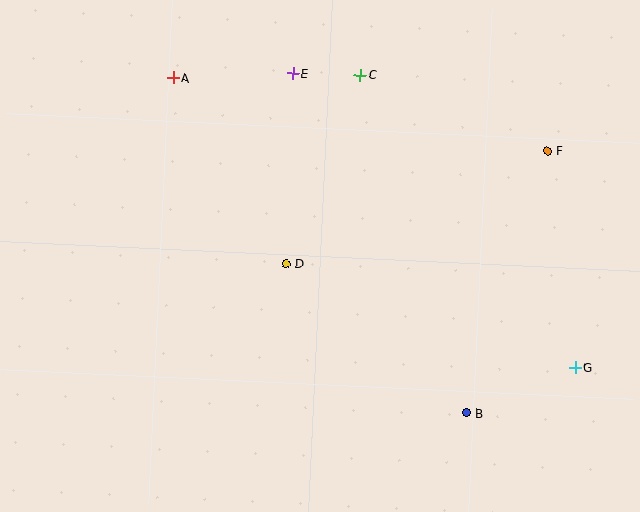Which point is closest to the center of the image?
Point D at (286, 264) is closest to the center.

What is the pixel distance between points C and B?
The distance between C and B is 354 pixels.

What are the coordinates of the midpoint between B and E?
The midpoint between B and E is at (380, 243).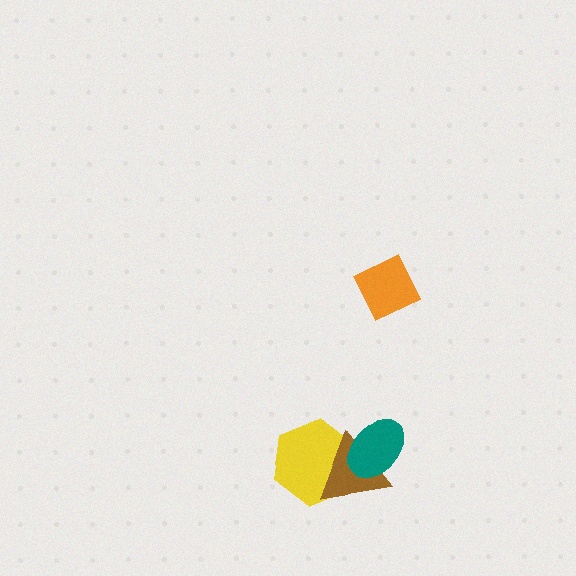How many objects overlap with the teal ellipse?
2 objects overlap with the teal ellipse.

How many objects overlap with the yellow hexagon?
2 objects overlap with the yellow hexagon.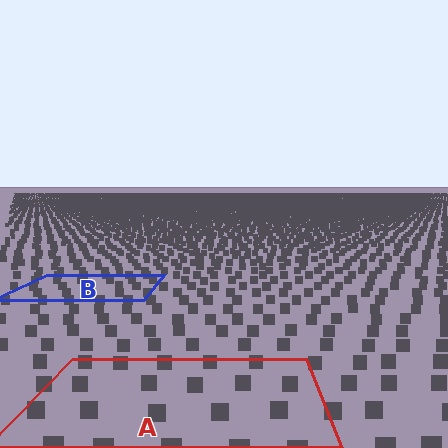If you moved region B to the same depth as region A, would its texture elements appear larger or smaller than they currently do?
They would appear larger. At a closer depth, the same texture elements are projected at a bigger on-screen size.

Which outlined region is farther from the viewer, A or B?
Region B is farther from the viewer — the texture elements inside it appear smaller and more densely packed.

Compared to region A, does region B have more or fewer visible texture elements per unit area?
Region B has more texture elements per unit area — they are packed more densely because it is farther away.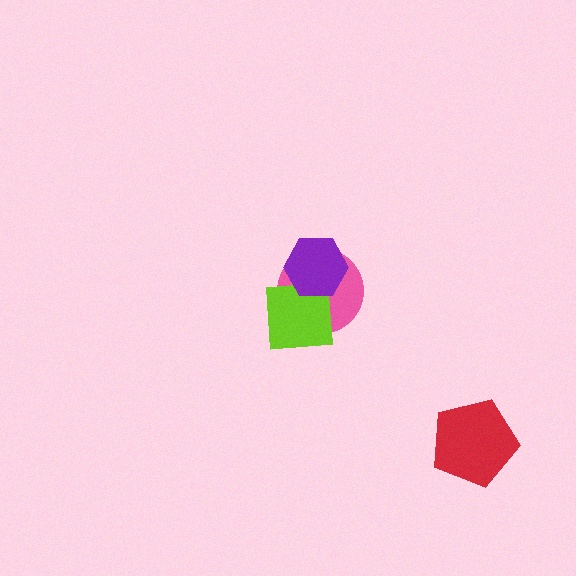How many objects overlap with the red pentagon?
0 objects overlap with the red pentagon.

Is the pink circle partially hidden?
Yes, it is partially covered by another shape.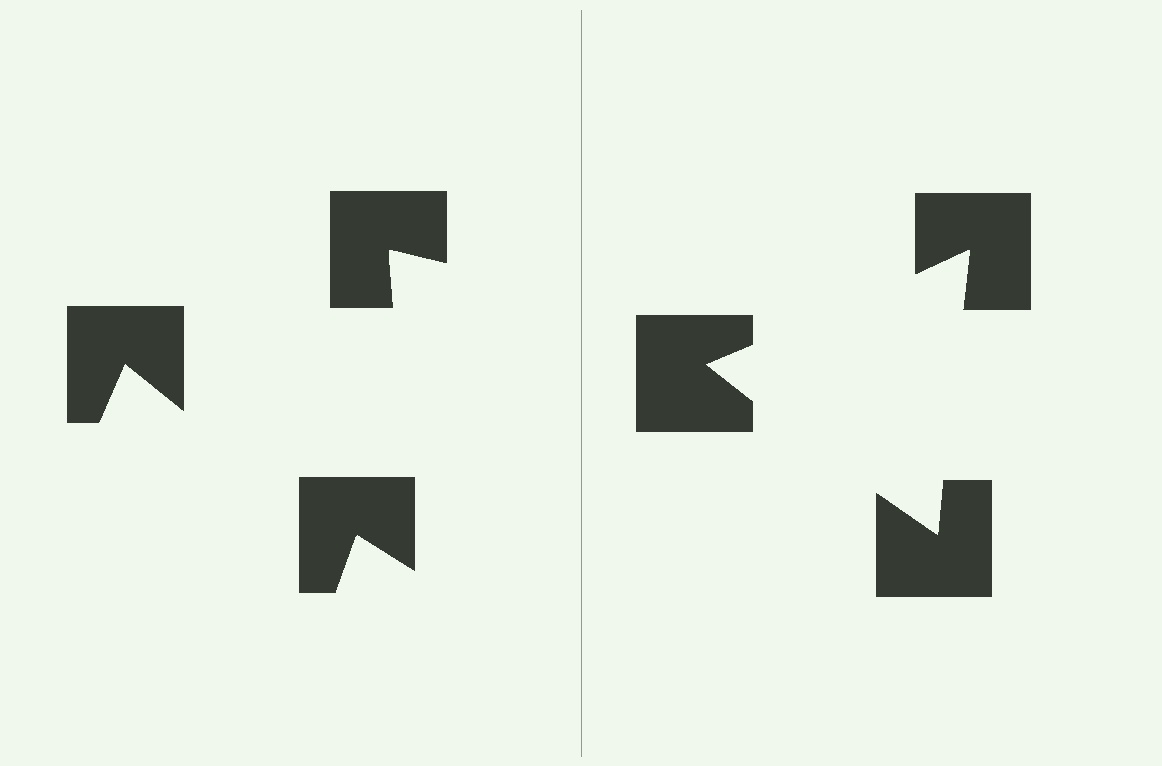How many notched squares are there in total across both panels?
6 — 3 on each side.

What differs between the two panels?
The notched squares are positioned identically on both sides; only the wedge orientations differ. On the right they align to a triangle; on the left they are misaligned.